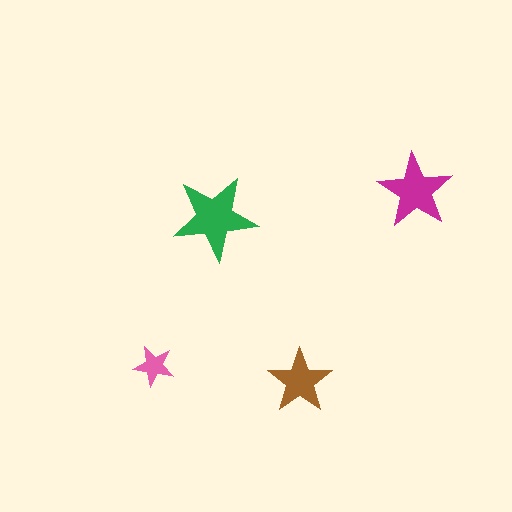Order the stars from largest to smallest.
the green one, the magenta one, the brown one, the pink one.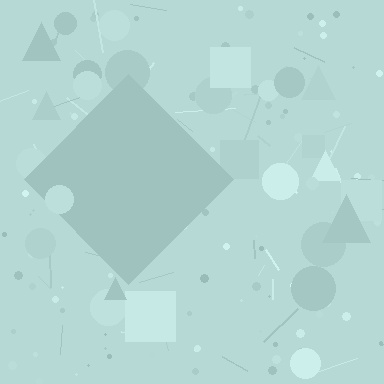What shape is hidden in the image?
A diamond is hidden in the image.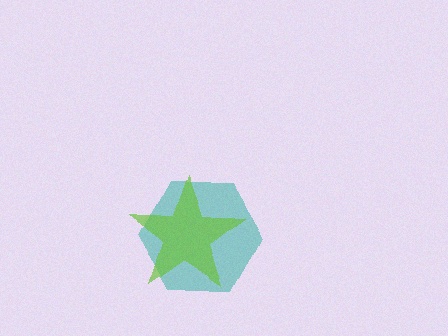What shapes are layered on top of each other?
The layered shapes are: a teal hexagon, a lime star.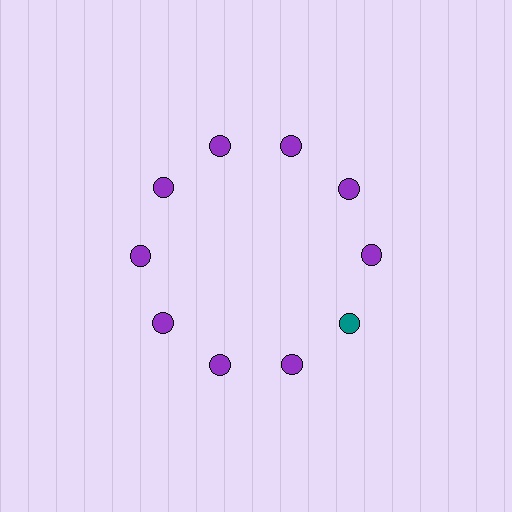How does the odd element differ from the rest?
It has a different color: teal instead of purple.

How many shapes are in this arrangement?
There are 10 shapes arranged in a ring pattern.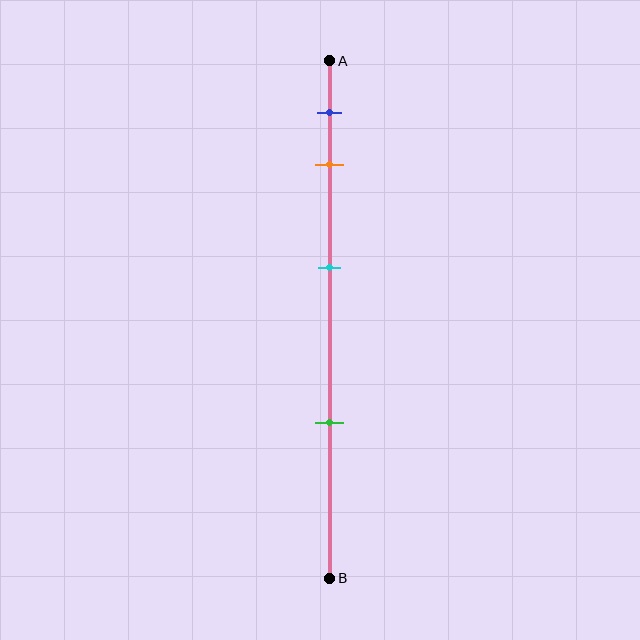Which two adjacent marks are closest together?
The blue and orange marks are the closest adjacent pair.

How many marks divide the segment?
There are 4 marks dividing the segment.